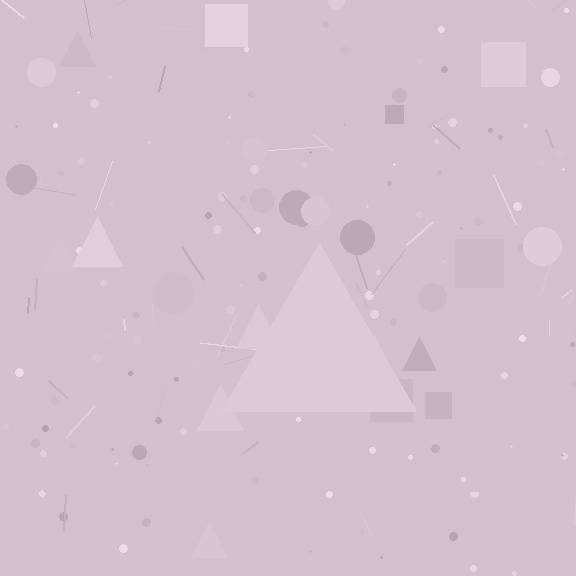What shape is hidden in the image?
A triangle is hidden in the image.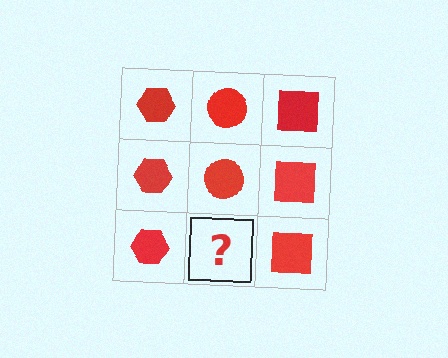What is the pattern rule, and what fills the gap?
The rule is that each column has a consistent shape. The gap should be filled with a red circle.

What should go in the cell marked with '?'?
The missing cell should contain a red circle.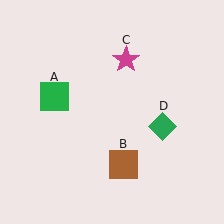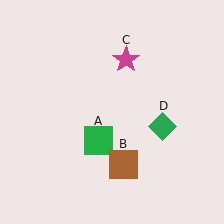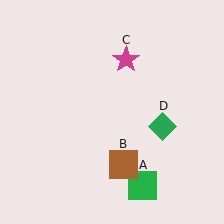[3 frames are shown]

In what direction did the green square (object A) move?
The green square (object A) moved down and to the right.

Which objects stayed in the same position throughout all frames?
Brown square (object B) and magenta star (object C) and green diamond (object D) remained stationary.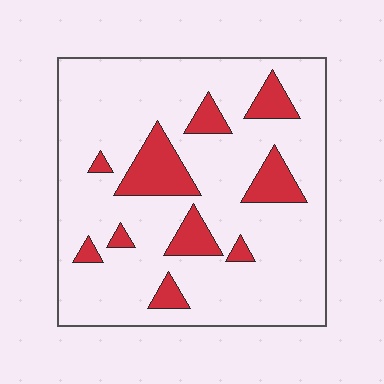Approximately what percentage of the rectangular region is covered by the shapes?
Approximately 15%.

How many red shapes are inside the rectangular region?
10.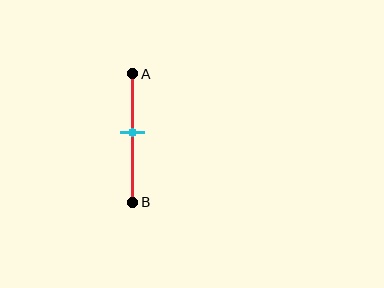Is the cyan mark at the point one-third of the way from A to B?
No, the mark is at about 45% from A, not at the 33% one-third point.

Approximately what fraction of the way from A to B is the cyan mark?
The cyan mark is approximately 45% of the way from A to B.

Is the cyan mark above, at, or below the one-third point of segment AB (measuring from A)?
The cyan mark is below the one-third point of segment AB.